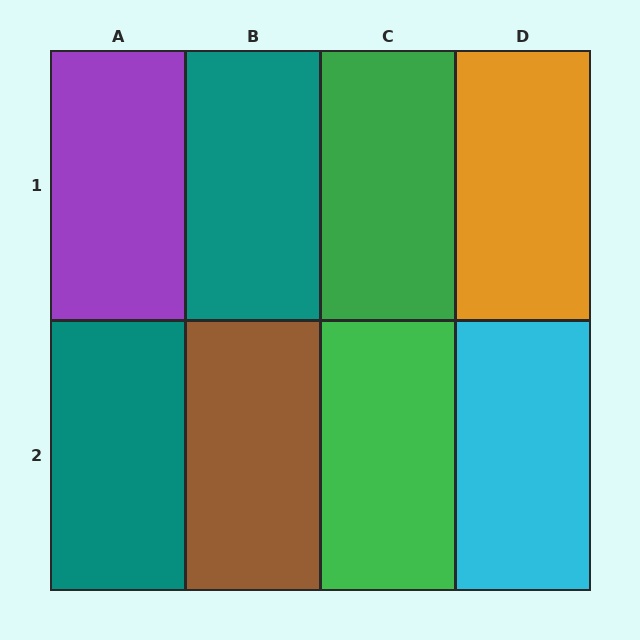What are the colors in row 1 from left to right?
Purple, teal, green, orange.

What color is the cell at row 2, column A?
Teal.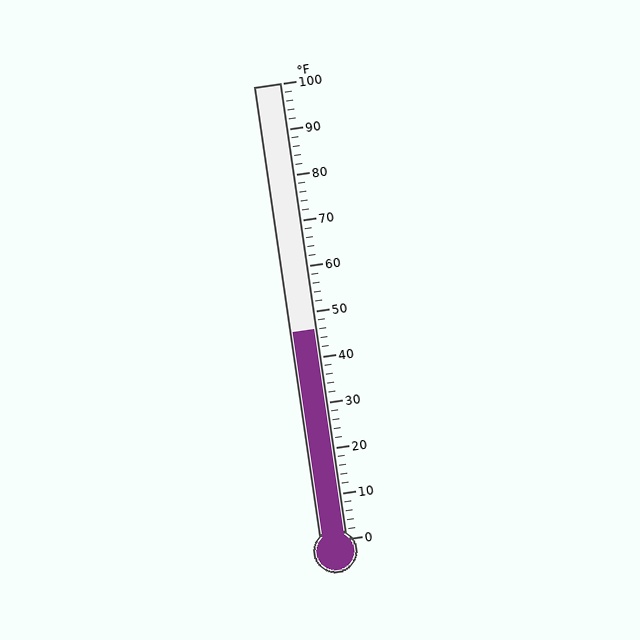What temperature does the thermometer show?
The thermometer shows approximately 46°F.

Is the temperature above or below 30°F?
The temperature is above 30°F.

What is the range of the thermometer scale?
The thermometer scale ranges from 0°F to 100°F.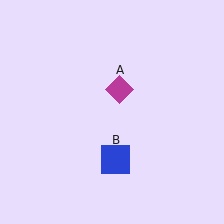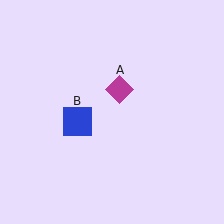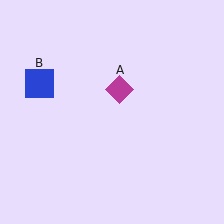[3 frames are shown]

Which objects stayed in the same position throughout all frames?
Magenta diamond (object A) remained stationary.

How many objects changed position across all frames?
1 object changed position: blue square (object B).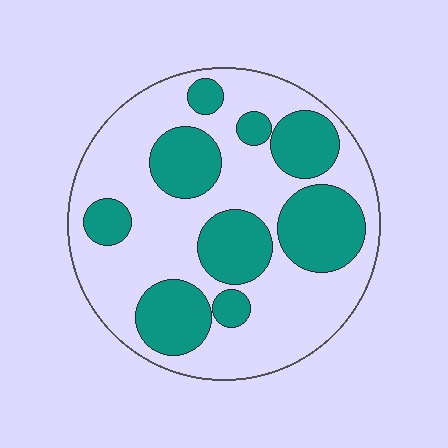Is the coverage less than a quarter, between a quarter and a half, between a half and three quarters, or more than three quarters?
Between a quarter and a half.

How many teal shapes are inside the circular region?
9.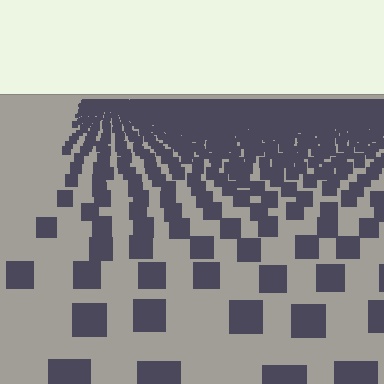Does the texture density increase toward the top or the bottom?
Density increases toward the top.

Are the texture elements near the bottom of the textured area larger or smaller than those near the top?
Larger. Near the bottom, elements are closer to the viewer and appear at a bigger on-screen size.